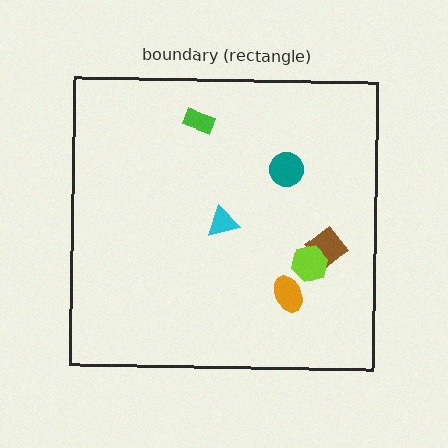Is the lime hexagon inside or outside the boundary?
Inside.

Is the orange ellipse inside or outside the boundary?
Inside.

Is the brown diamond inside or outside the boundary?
Inside.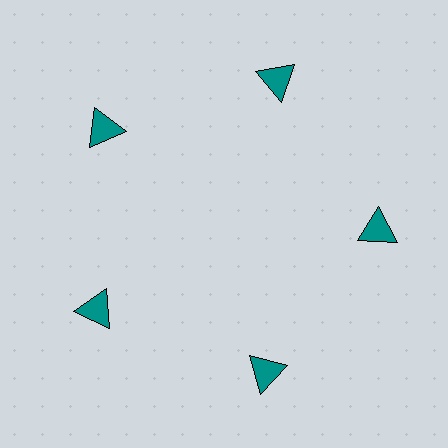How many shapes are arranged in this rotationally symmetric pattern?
There are 5 shapes, arranged in 5 groups of 1.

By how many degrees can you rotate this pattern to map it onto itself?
The pattern maps onto itself every 72 degrees of rotation.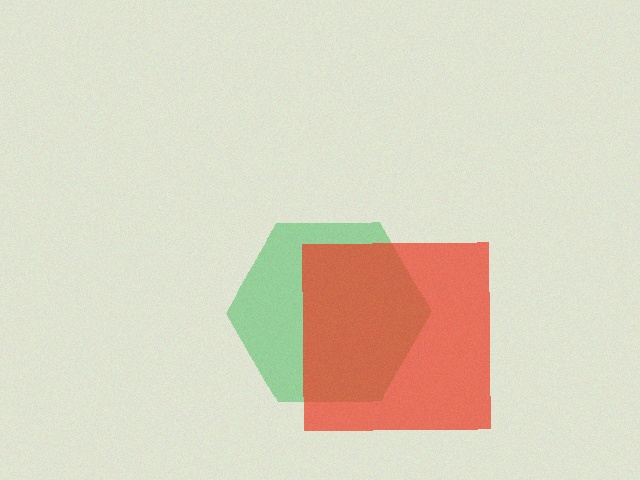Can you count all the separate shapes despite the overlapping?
Yes, there are 2 separate shapes.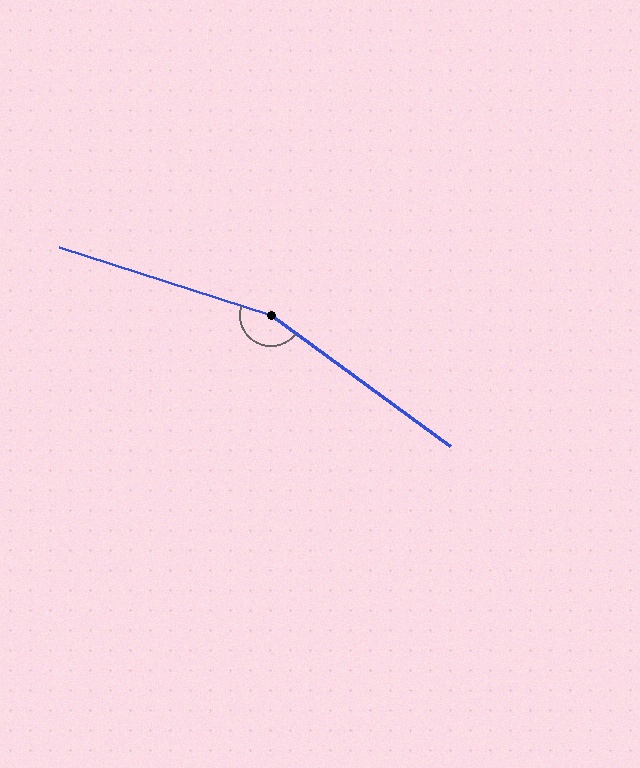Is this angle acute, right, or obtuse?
It is obtuse.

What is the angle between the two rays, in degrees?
Approximately 162 degrees.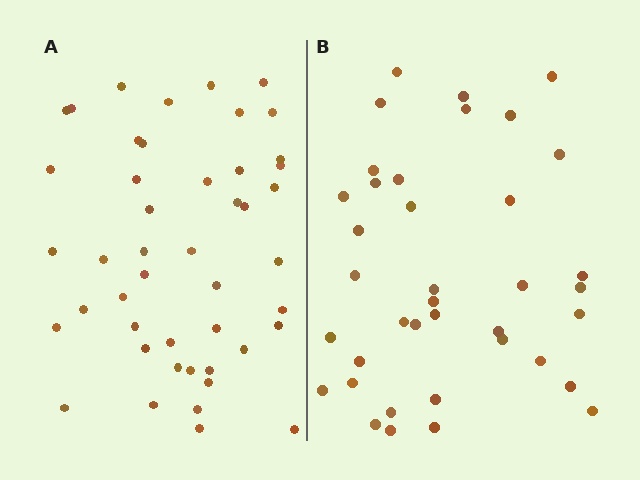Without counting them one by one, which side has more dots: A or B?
Region A (the left region) has more dots.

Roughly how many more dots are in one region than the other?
Region A has roughly 8 or so more dots than region B.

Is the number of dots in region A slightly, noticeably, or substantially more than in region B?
Region A has only slightly more — the two regions are fairly close. The ratio is roughly 1.2 to 1.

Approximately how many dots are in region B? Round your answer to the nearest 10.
About 40 dots. (The exact count is 38, which rounds to 40.)